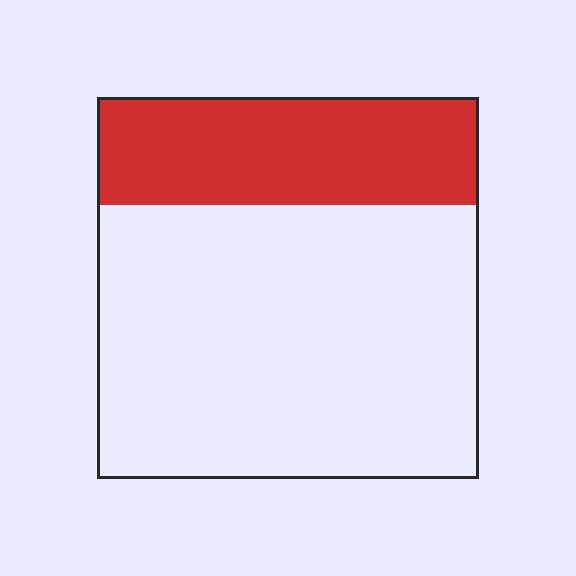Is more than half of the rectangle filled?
No.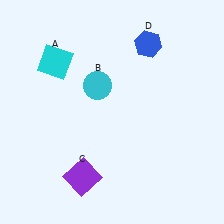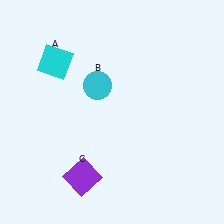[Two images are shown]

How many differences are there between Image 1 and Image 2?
There is 1 difference between the two images.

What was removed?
The blue hexagon (D) was removed in Image 2.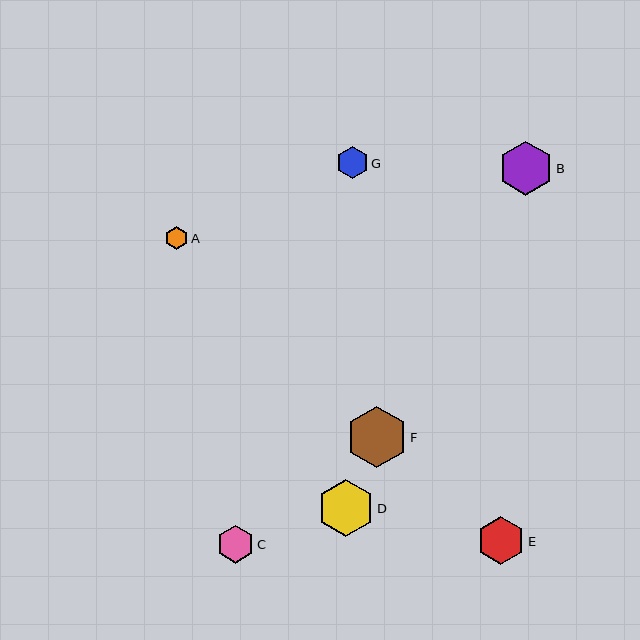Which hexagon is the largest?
Hexagon F is the largest with a size of approximately 61 pixels.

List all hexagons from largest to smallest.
From largest to smallest: F, D, B, E, C, G, A.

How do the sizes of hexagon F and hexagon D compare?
Hexagon F and hexagon D are approximately the same size.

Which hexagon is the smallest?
Hexagon A is the smallest with a size of approximately 23 pixels.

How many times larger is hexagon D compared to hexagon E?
Hexagon D is approximately 1.2 times the size of hexagon E.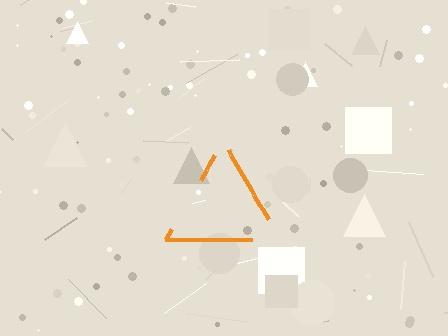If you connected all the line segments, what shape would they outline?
They would outline a triangle.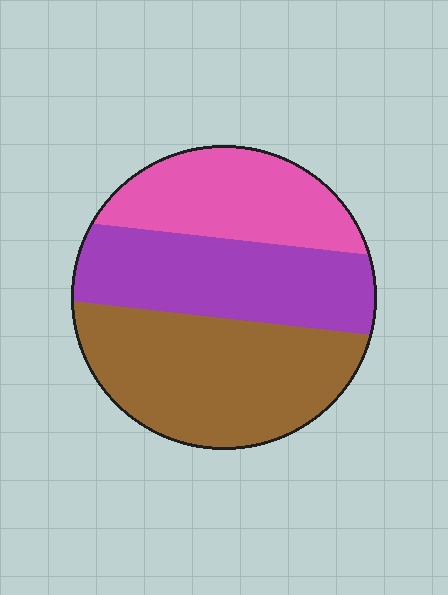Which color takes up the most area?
Brown, at roughly 40%.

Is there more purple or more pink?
Purple.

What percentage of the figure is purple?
Purple covers roughly 30% of the figure.